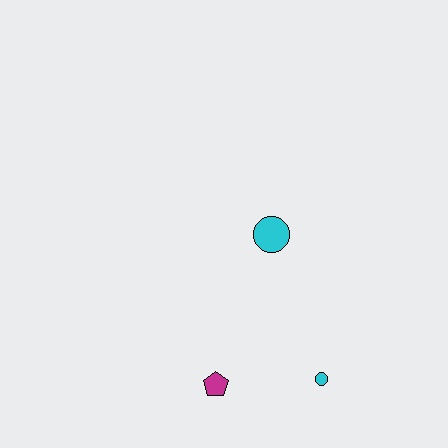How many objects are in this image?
There are 3 objects.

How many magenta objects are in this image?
There is 1 magenta object.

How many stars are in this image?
There are no stars.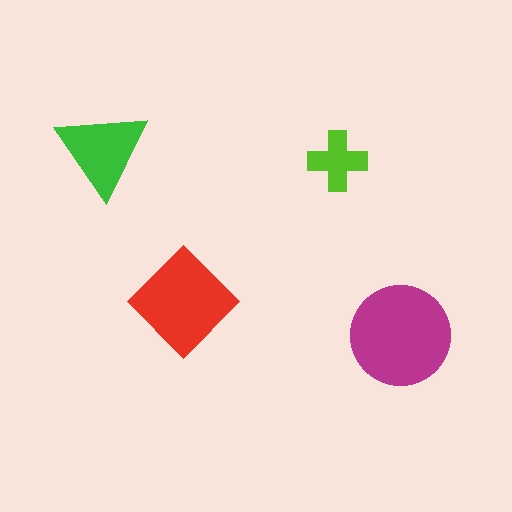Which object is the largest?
The magenta circle.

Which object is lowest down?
The magenta circle is bottommost.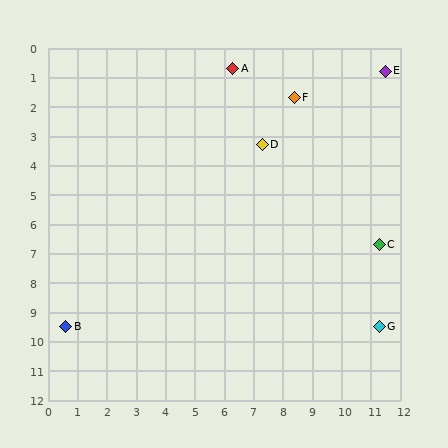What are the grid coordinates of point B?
Point B is at approximately (0.6, 9.5).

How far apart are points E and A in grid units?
Points E and A are about 5.2 grid units apart.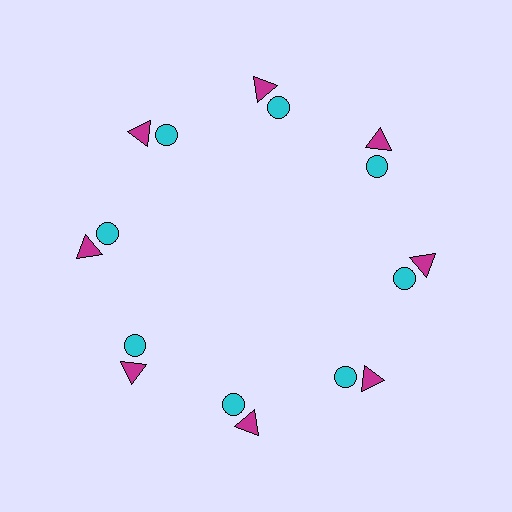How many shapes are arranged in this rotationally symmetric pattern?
There are 16 shapes, arranged in 8 groups of 2.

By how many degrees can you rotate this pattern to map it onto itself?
The pattern maps onto itself every 45 degrees of rotation.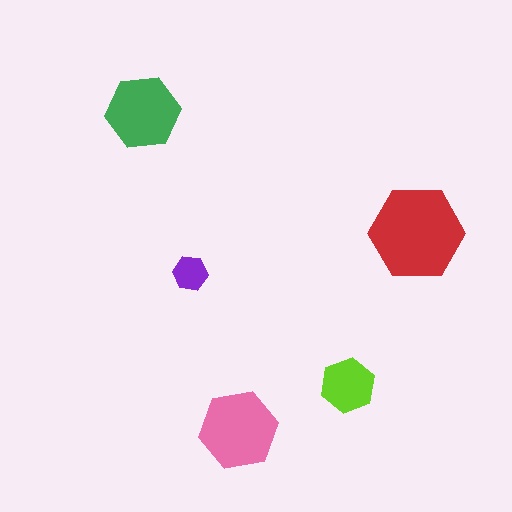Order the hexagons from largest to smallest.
the red one, the pink one, the green one, the lime one, the purple one.